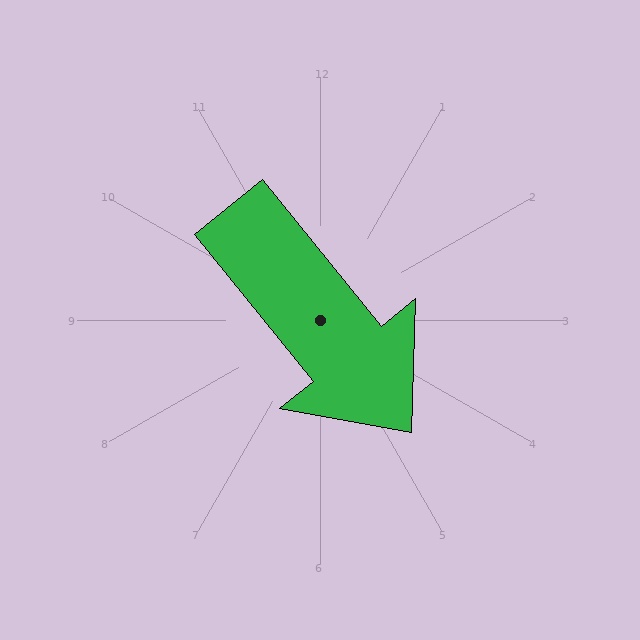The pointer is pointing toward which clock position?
Roughly 5 o'clock.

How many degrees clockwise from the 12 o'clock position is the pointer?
Approximately 141 degrees.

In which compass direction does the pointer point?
Southeast.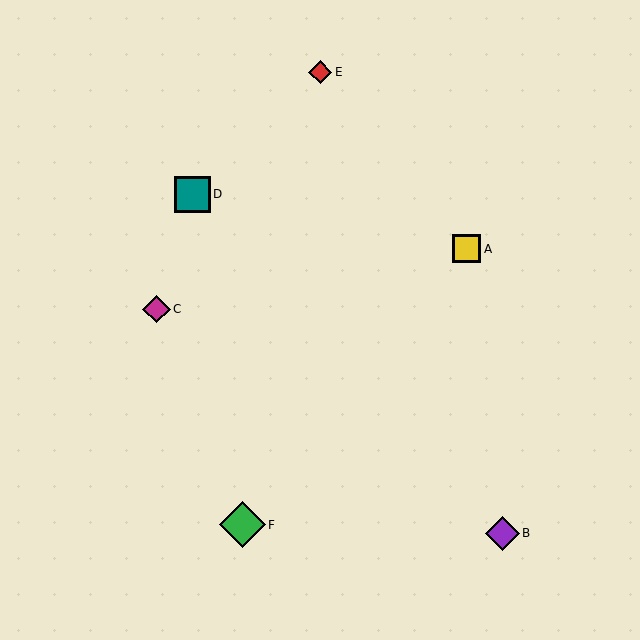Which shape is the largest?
The green diamond (labeled F) is the largest.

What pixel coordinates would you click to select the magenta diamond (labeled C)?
Click at (157, 309) to select the magenta diamond C.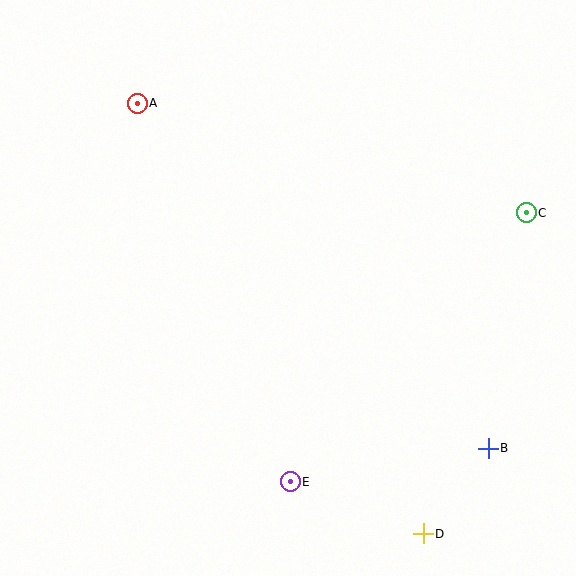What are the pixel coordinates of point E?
Point E is at (290, 482).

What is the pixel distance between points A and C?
The distance between A and C is 404 pixels.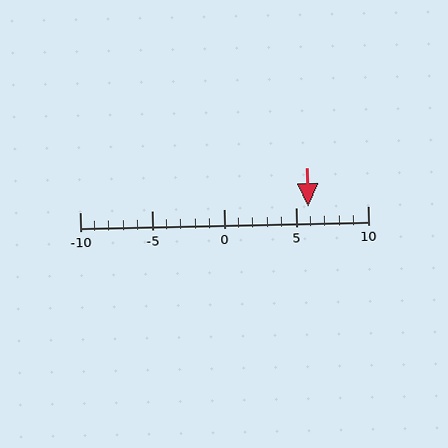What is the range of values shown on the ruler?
The ruler shows values from -10 to 10.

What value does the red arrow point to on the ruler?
The red arrow points to approximately 6.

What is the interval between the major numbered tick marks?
The major tick marks are spaced 5 units apart.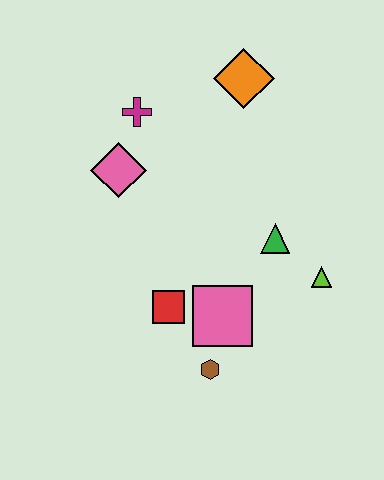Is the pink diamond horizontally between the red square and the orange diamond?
No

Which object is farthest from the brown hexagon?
The orange diamond is farthest from the brown hexagon.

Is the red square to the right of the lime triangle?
No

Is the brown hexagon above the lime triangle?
No